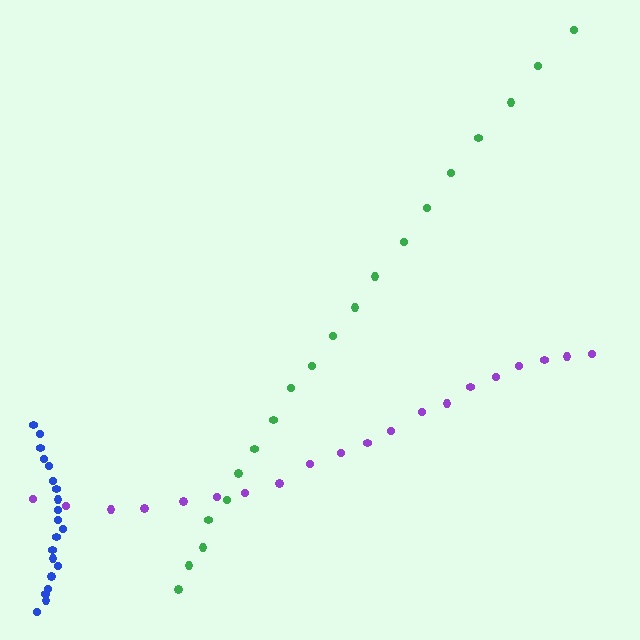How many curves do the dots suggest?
There are 3 distinct paths.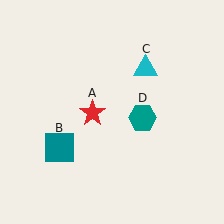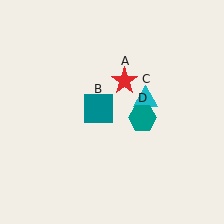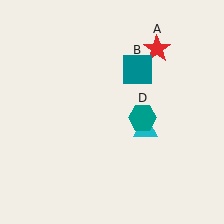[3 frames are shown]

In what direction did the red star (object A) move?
The red star (object A) moved up and to the right.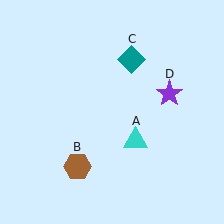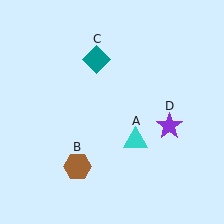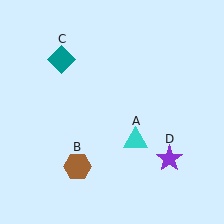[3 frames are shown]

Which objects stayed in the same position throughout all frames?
Cyan triangle (object A) and brown hexagon (object B) remained stationary.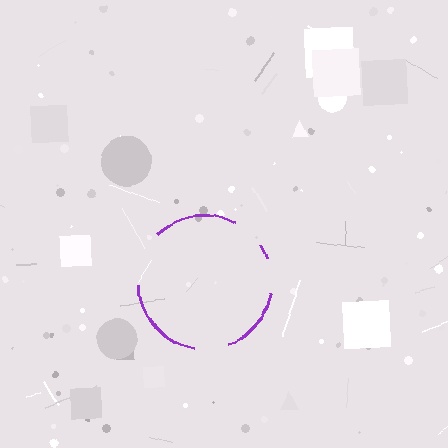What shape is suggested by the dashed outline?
The dashed outline suggests a circle.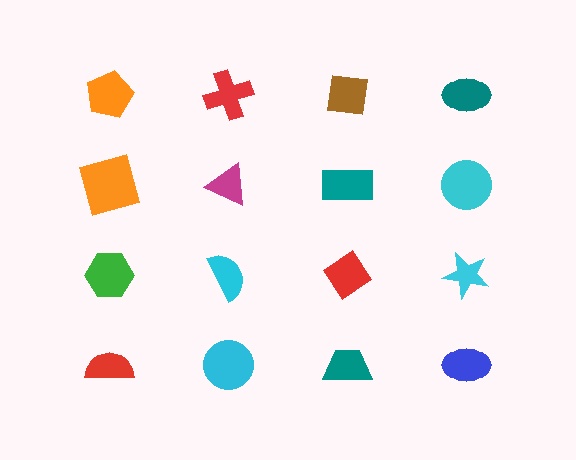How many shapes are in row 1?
4 shapes.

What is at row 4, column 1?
A red semicircle.